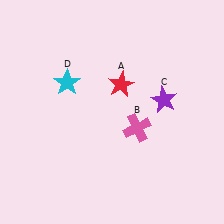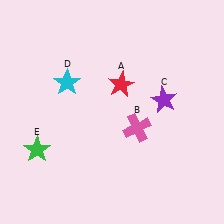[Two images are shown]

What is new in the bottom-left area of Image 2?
A green star (E) was added in the bottom-left area of Image 2.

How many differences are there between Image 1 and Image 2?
There is 1 difference between the two images.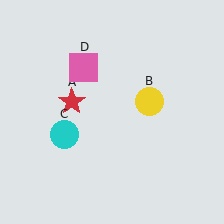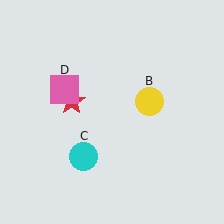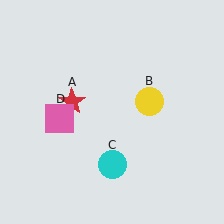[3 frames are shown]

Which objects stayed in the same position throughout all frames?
Red star (object A) and yellow circle (object B) remained stationary.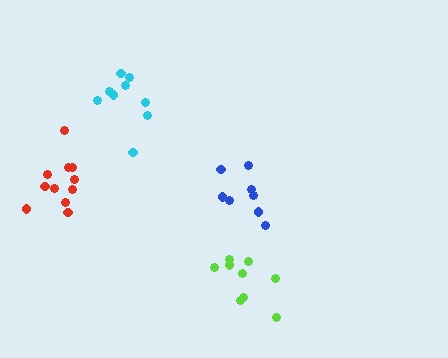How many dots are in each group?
Group 1: 9 dots, Group 2: 8 dots, Group 3: 11 dots, Group 4: 9 dots (37 total).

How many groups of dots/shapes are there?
There are 4 groups.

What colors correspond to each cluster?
The clusters are colored: lime, blue, red, cyan.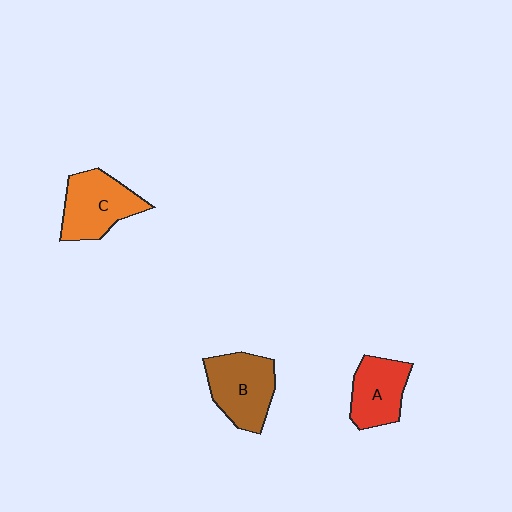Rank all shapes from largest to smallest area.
From largest to smallest: B (brown), C (orange), A (red).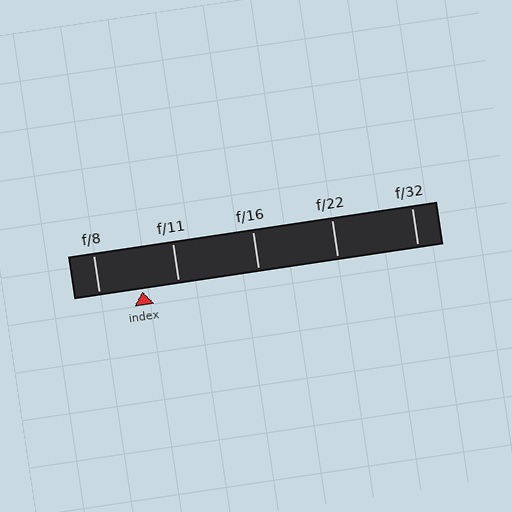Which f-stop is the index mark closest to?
The index mark is closest to f/11.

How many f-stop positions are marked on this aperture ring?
There are 5 f-stop positions marked.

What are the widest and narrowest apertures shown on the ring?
The widest aperture shown is f/8 and the narrowest is f/32.